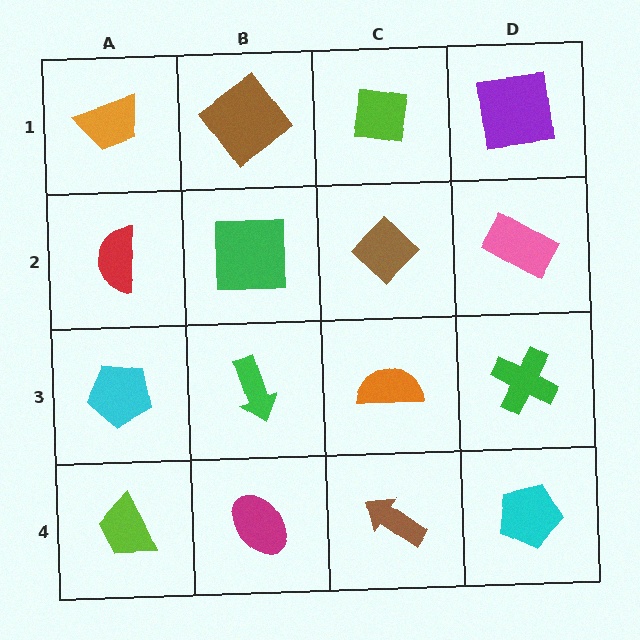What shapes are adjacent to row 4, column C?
An orange semicircle (row 3, column C), a magenta ellipse (row 4, column B), a cyan pentagon (row 4, column D).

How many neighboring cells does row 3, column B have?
4.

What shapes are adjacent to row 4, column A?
A cyan pentagon (row 3, column A), a magenta ellipse (row 4, column B).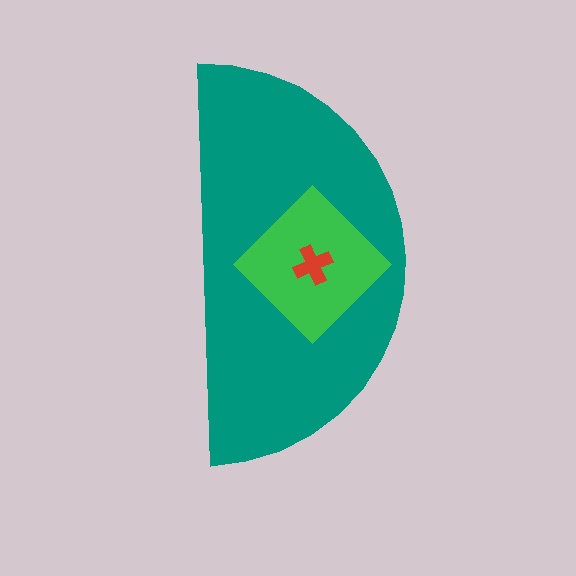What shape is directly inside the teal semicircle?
The green diamond.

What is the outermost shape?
The teal semicircle.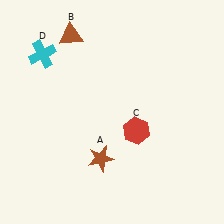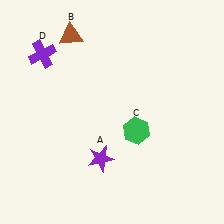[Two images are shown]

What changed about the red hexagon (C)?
In Image 1, C is red. In Image 2, it changed to green.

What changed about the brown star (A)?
In Image 1, A is brown. In Image 2, it changed to purple.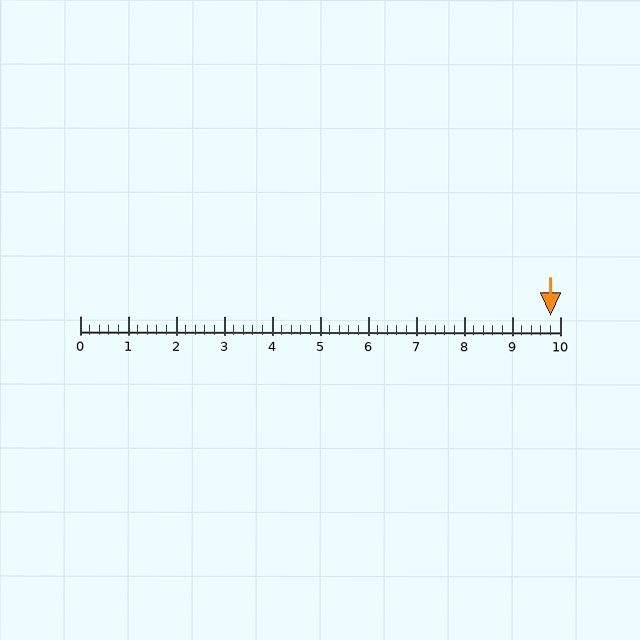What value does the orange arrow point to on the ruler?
The orange arrow points to approximately 9.8.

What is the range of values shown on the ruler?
The ruler shows values from 0 to 10.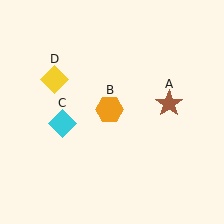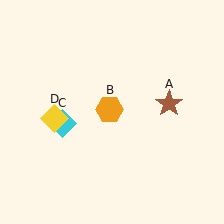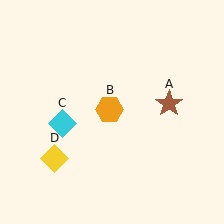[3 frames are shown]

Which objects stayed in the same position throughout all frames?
Brown star (object A) and orange hexagon (object B) and cyan diamond (object C) remained stationary.